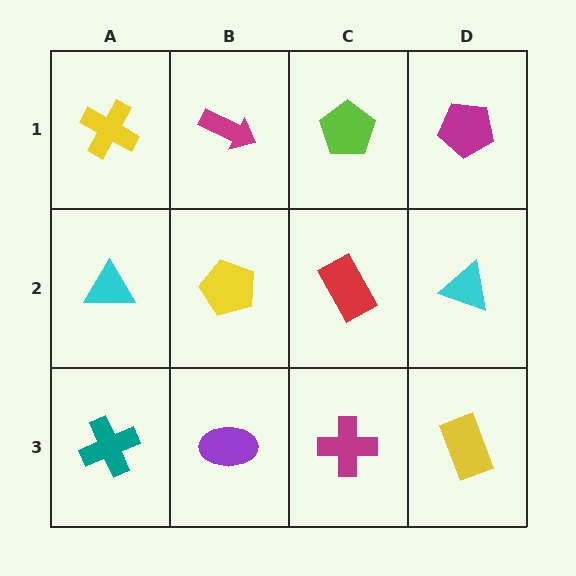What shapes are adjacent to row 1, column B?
A yellow pentagon (row 2, column B), a yellow cross (row 1, column A), a lime pentagon (row 1, column C).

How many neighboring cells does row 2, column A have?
3.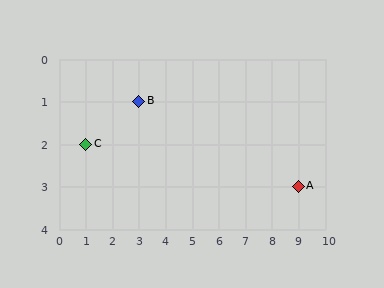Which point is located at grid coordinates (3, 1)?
Point B is at (3, 1).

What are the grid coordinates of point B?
Point B is at grid coordinates (3, 1).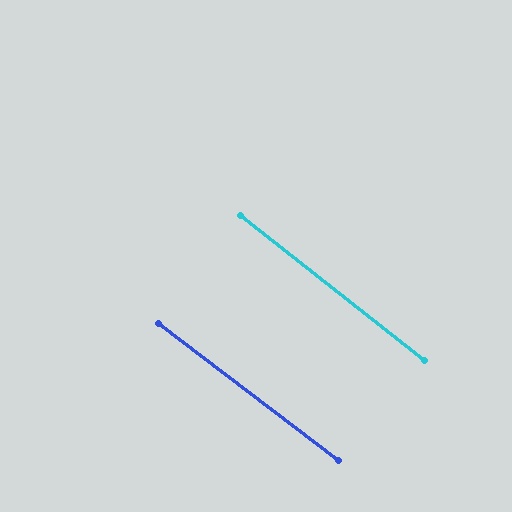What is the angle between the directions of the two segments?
Approximately 1 degree.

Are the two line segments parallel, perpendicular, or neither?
Parallel — their directions differ by only 1.1°.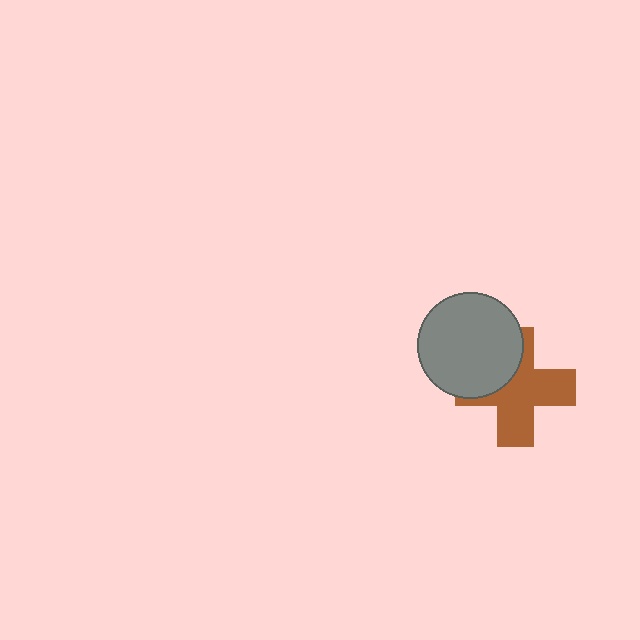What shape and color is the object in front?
The object in front is a gray circle.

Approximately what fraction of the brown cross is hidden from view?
Roughly 34% of the brown cross is hidden behind the gray circle.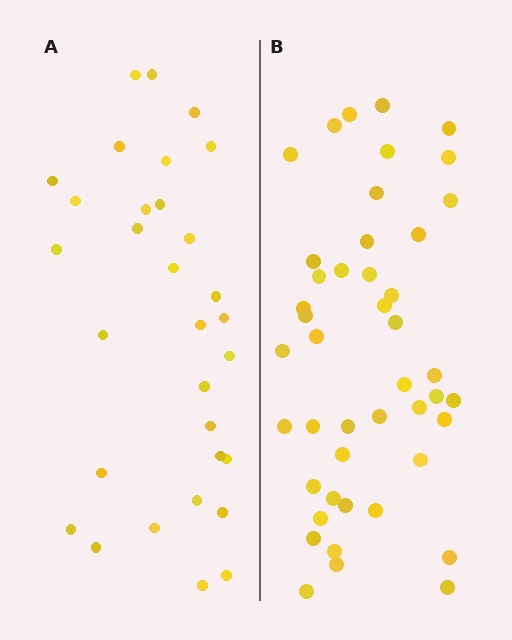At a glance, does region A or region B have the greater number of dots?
Region B (the right region) has more dots.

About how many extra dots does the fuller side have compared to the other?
Region B has approximately 15 more dots than region A.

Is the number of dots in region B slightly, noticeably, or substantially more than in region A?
Region B has substantially more. The ratio is roughly 1.5 to 1.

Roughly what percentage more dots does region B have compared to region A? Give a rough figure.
About 45% more.